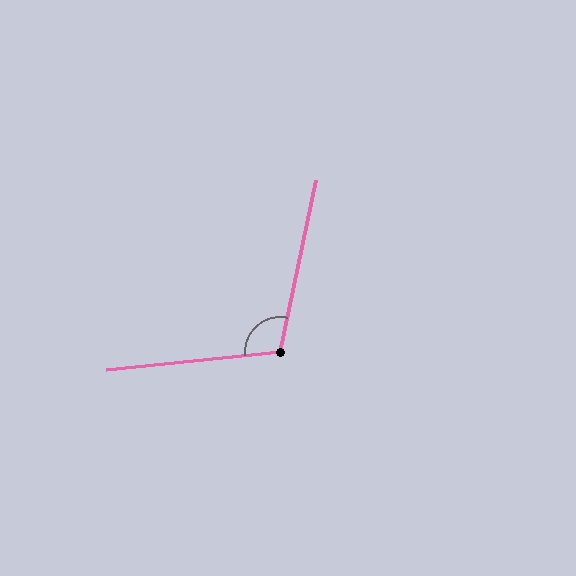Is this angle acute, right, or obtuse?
It is obtuse.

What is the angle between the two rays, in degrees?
Approximately 108 degrees.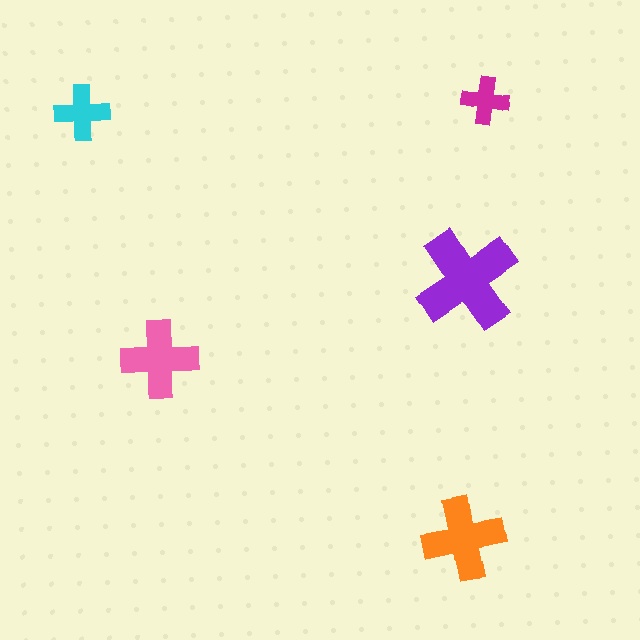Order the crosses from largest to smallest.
the purple one, the orange one, the pink one, the cyan one, the magenta one.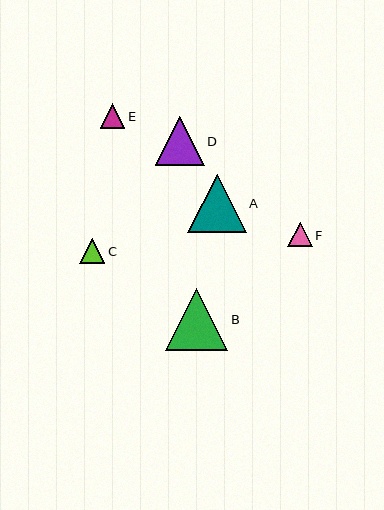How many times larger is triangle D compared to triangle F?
Triangle D is approximately 2.0 times the size of triangle F.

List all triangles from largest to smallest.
From largest to smallest: B, A, D, C, E, F.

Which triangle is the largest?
Triangle B is the largest with a size of approximately 62 pixels.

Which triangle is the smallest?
Triangle F is the smallest with a size of approximately 24 pixels.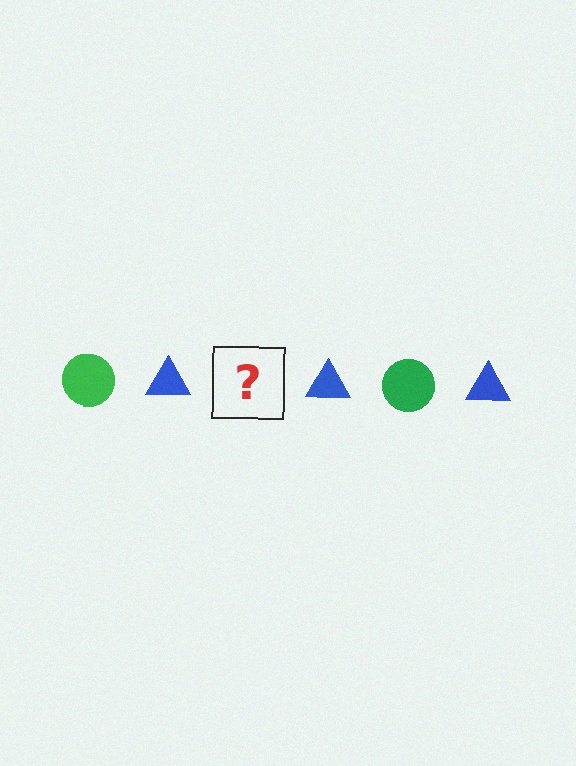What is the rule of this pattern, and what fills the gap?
The rule is that the pattern alternates between green circle and blue triangle. The gap should be filled with a green circle.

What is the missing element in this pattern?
The missing element is a green circle.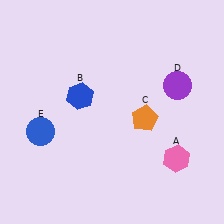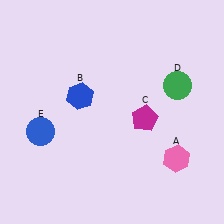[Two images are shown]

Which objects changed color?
C changed from orange to magenta. D changed from purple to green.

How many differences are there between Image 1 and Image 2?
There are 2 differences between the two images.